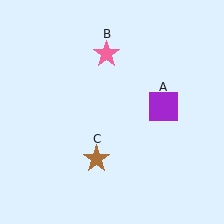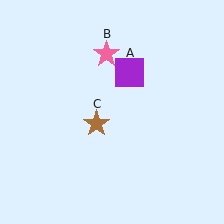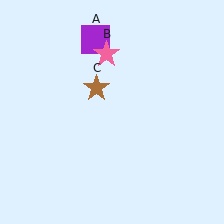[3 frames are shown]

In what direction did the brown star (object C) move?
The brown star (object C) moved up.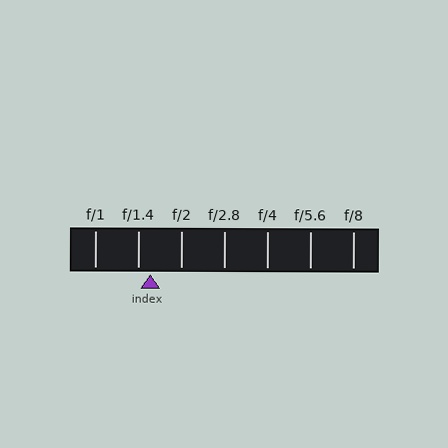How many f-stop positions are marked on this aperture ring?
There are 7 f-stop positions marked.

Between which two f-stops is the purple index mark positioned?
The index mark is between f/1.4 and f/2.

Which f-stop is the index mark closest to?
The index mark is closest to f/1.4.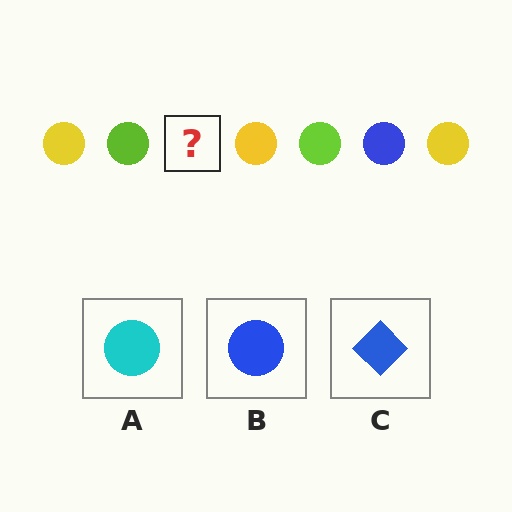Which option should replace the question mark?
Option B.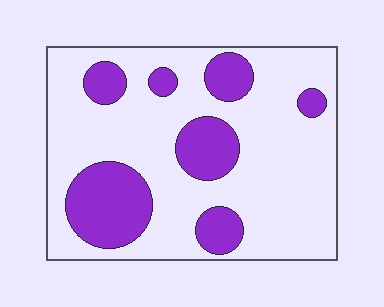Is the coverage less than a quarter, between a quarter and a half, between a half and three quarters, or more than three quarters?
Between a quarter and a half.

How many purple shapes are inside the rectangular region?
7.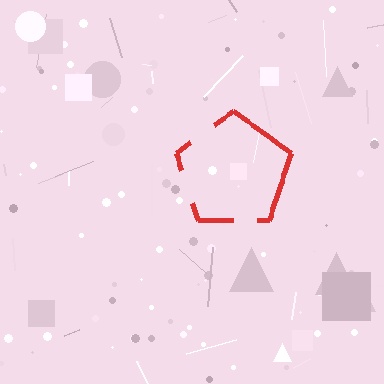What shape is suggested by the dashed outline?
The dashed outline suggests a pentagon.